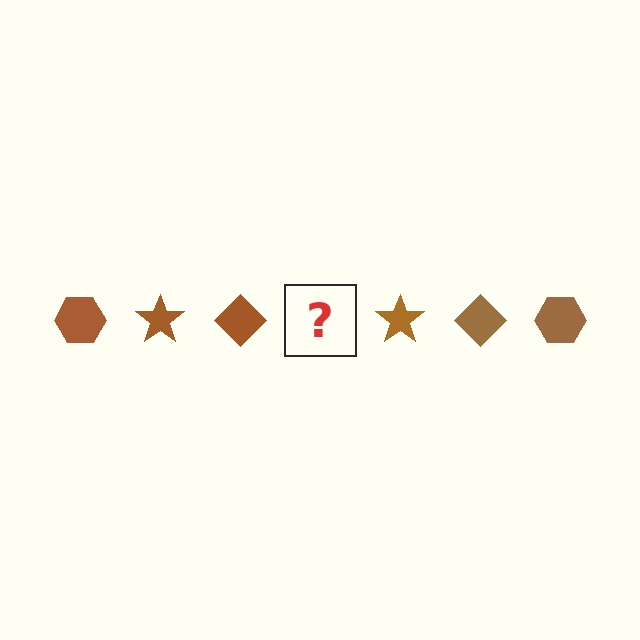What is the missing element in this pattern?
The missing element is a brown hexagon.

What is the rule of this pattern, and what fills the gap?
The rule is that the pattern cycles through hexagon, star, diamond shapes in brown. The gap should be filled with a brown hexagon.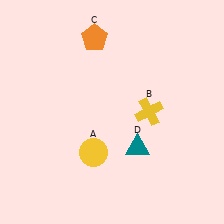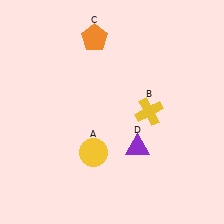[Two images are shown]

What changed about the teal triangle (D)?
In Image 1, D is teal. In Image 2, it changed to purple.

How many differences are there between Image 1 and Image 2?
There is 1 difference between the two images.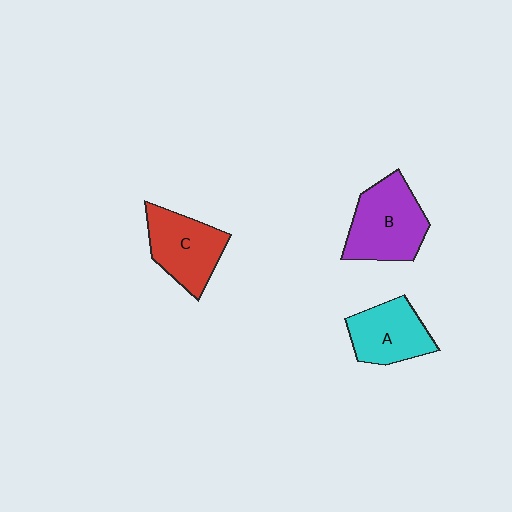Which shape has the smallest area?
Shape A (cyan).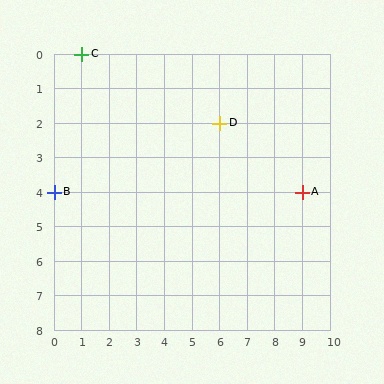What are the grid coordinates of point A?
Point A is at grid coordinates (9, 4).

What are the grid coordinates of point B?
Point B is at grid coordinates (0, 4).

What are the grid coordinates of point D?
Point D is at grid coordinates (6, 2).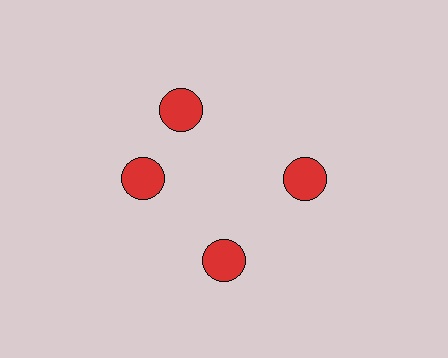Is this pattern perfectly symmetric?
No. The 4 red circles are arranged in a ring, but one element near the 12 o'clock position is rotated out of alignment along the ring, breaking the 4-fold rotational symmetry.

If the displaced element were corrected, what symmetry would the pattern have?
It would have 4-fold rotational symmetry — the pattern would map onto itself every 90 degrees.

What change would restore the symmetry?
The symmetry would be restored by rotating it back into even spacing with its neighbors so that all 4 circles sit at equal angles and equal distance from the center.